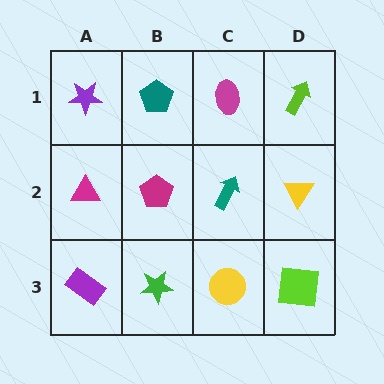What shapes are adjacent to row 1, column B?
A magenta pentagon (row 2, column B), a purple star (row 1, column A), a magenta ellipse (row 1, column C).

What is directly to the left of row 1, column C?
A teal pentagon.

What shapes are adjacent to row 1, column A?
A magenta triangle (row 2, column A), a teal pentagon (row 1, column B).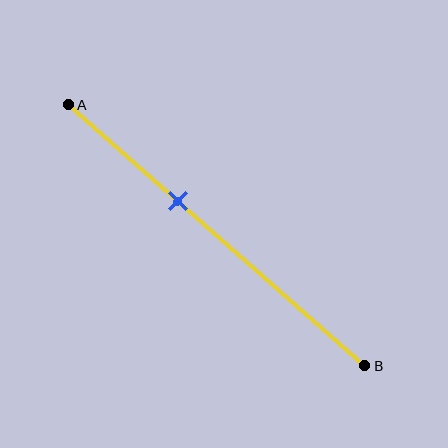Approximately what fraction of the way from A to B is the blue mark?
The blue mark is approximately 35% of the way from A to B.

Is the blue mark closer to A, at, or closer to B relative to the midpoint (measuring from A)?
The blue mark is closer to point A than the midpoint of segment AB.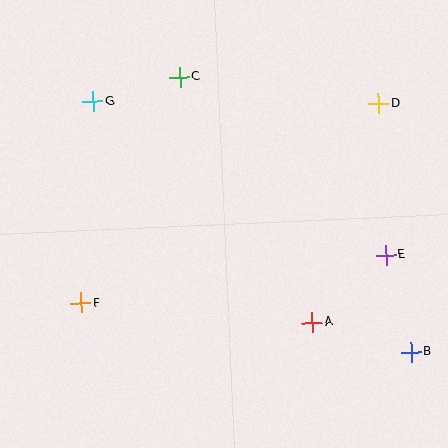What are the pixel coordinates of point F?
Point F is at (81, 303).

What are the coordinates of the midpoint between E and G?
The midpoint between E and G is at (240, 178).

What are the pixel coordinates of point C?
Point C is at (180, 77).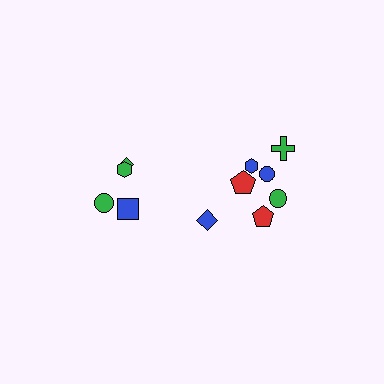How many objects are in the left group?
There are 4 objects.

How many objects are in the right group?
There are 7 objects.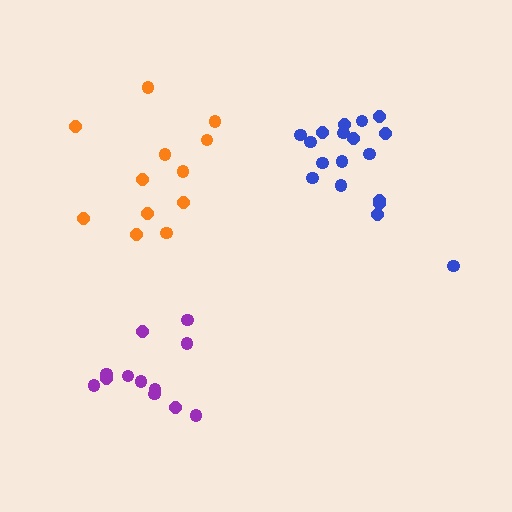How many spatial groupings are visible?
There are 3 spatial groupings.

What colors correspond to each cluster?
The clusters are colored: orange, blue, purple.